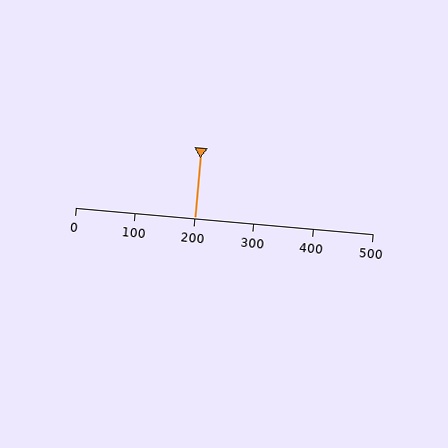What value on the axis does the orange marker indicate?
The marker indicates approximately 200.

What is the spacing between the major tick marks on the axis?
The major ticks are spaced 100 apart.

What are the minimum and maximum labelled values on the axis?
The axis runs from 0 to 500.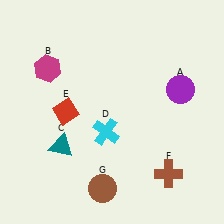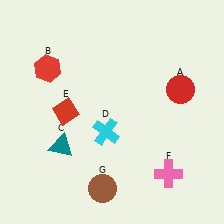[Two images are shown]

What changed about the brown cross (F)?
In Image 1, F is brown. In Image 2, it changed to pink.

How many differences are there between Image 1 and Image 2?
There are 3 differences between the two images.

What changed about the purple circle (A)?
In Image 1, A is purple. In Image 2, it changed to red.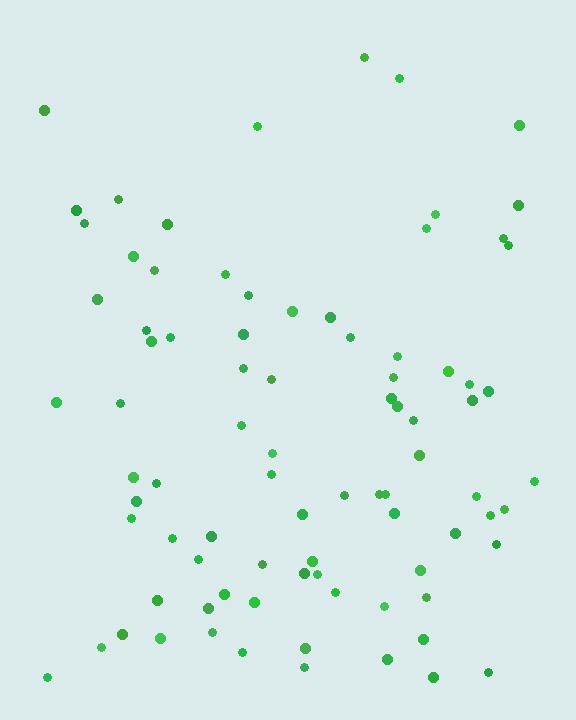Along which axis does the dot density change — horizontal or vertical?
Vertical.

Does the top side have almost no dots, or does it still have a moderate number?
Still a moderate number, just noticeably fewer than the bottom.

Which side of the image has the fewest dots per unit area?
The top.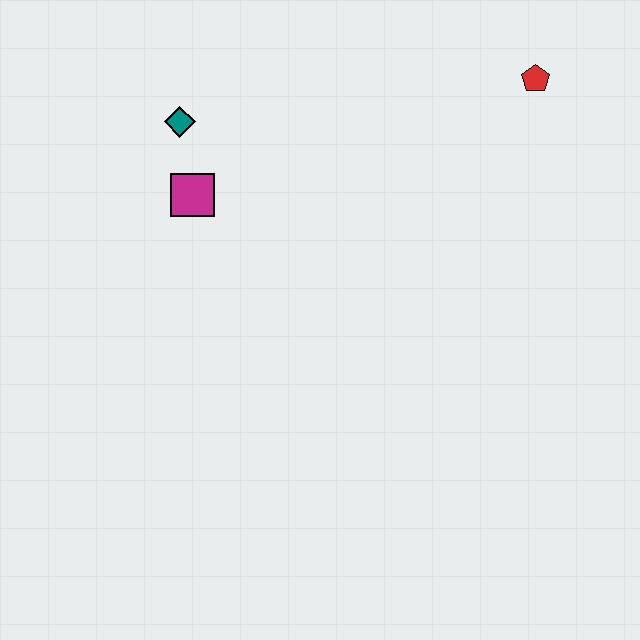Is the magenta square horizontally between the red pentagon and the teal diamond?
Yes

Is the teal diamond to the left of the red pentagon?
Yes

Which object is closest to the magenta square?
The teal diamond is closest to the magenta square.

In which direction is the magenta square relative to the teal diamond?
The magenta square is below the teal diamond.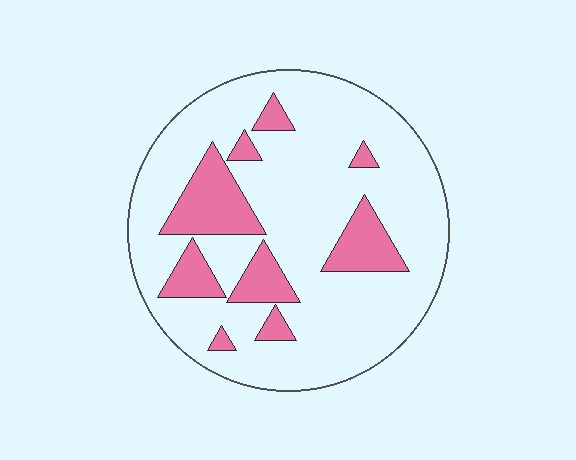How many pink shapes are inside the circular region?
9.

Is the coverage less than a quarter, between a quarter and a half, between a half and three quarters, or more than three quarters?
Less than a quarter.